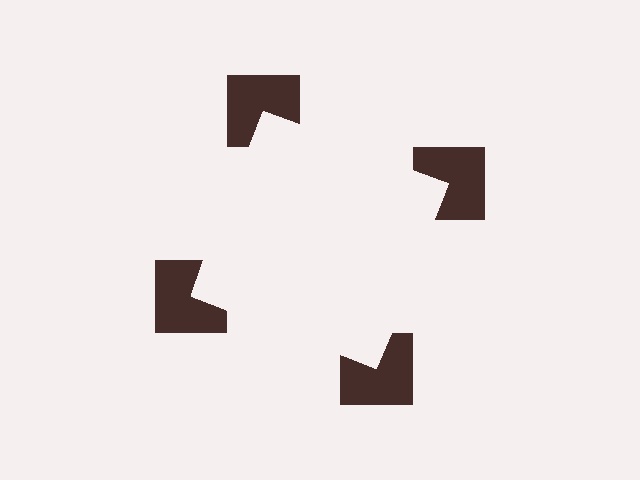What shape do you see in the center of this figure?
An illusory square — its edges are inferred from the aligned wedge cuts in the notched squares, not physically drawn.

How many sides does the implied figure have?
4 sides.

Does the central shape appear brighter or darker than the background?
It typically appears slightly brighter than the background, even though no actual brightness change is drawn.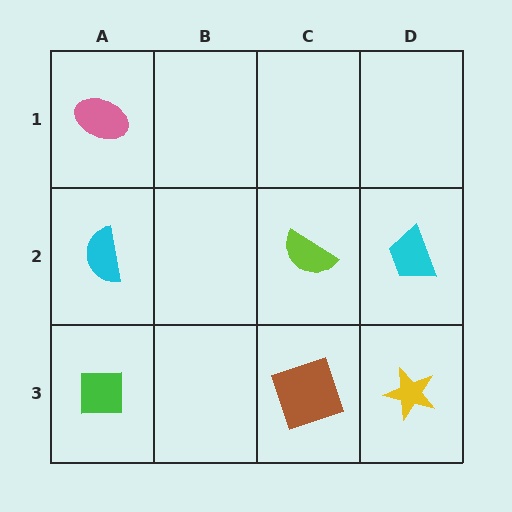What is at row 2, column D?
A cyan trapezoid.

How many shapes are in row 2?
3 shapes.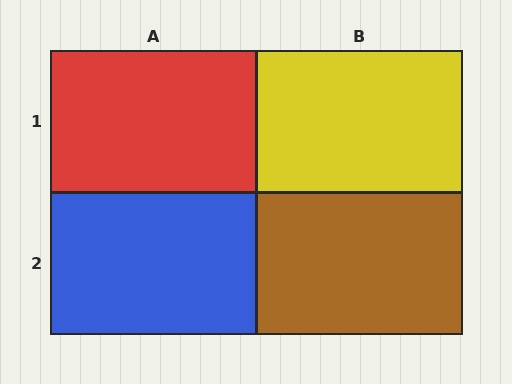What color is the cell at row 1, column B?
Yellow.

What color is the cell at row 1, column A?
Red.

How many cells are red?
1 cell is red.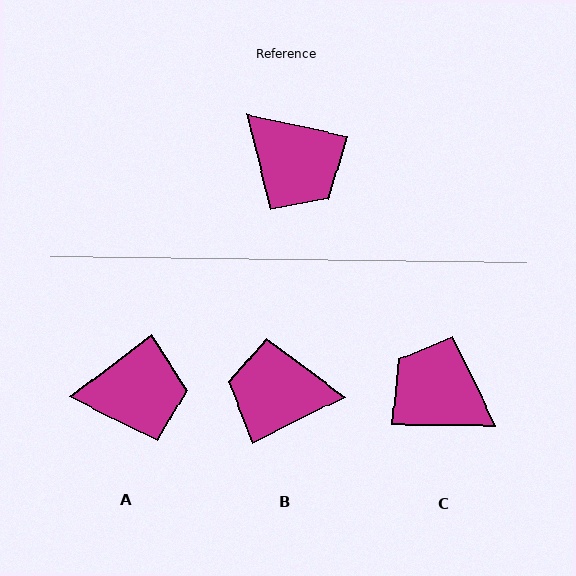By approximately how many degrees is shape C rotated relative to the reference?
Approximately 169 degrees clockwise.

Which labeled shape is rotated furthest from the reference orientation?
C, about 169 degrees away.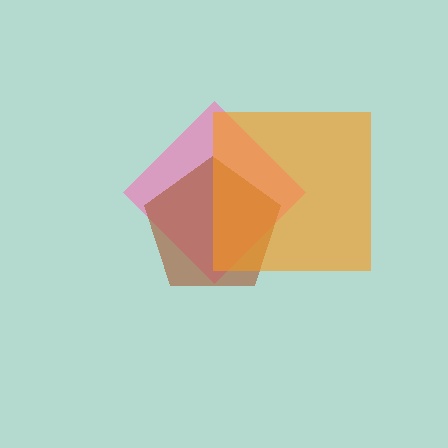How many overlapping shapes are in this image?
There are 3 overlapping shapes in the image.